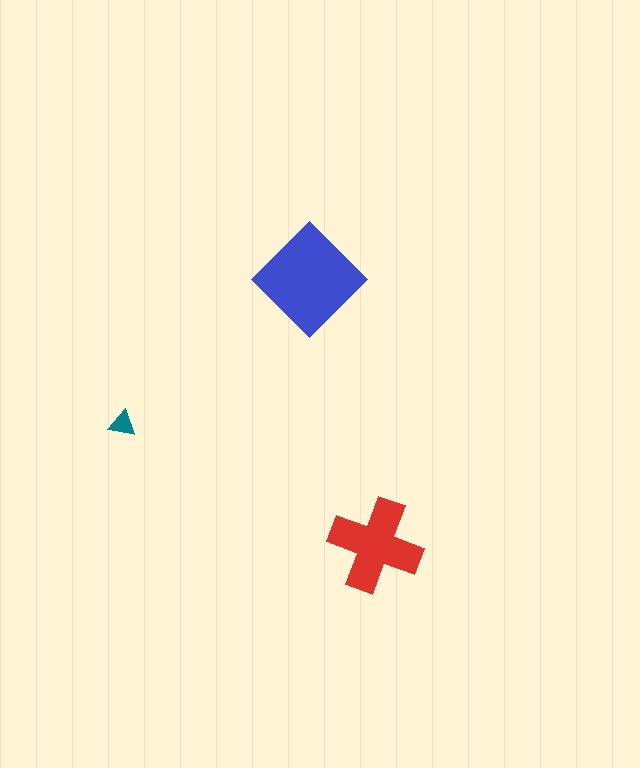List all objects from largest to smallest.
The blue diamond, the red cross, the teal triangle.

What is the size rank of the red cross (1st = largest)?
2nd.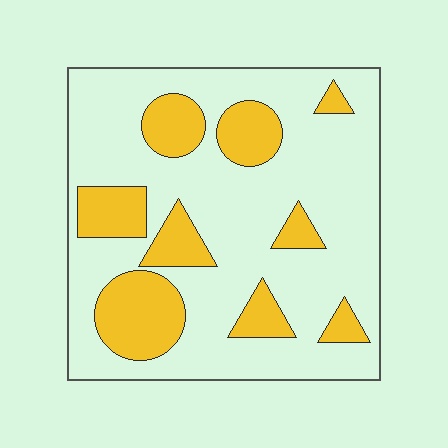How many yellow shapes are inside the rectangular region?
9.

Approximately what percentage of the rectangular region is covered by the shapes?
Approximately 25%.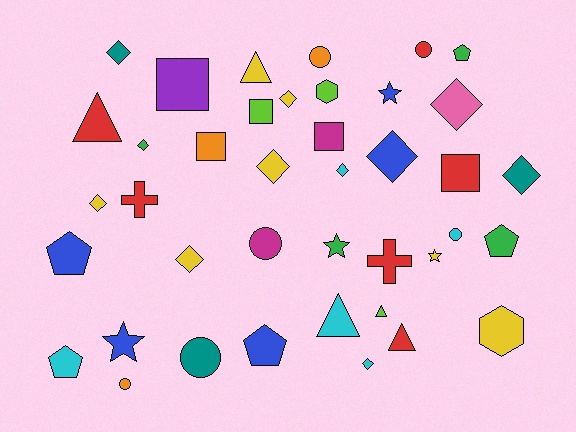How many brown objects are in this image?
There are no brown objects.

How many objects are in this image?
There are 40 objects.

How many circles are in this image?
There are 6 circles.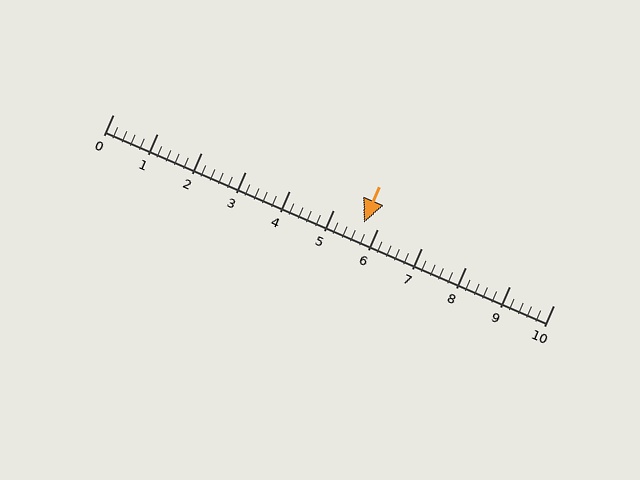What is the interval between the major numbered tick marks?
The major tick marks are spaced 1 units apart.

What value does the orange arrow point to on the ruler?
The orange arrow points to approximately 5.7.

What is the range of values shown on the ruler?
The ruler shows values from 0 to 10.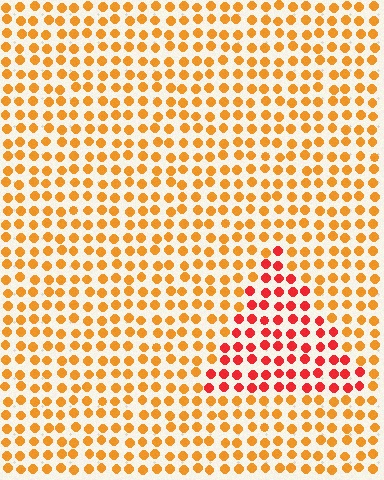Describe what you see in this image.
The image is filled with small orange elements in a uniform arrangement. A triangle-shaped region is visible where the elements are tinted to a slightly different hue, forming a subtle color boundary.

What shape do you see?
I see a triangle.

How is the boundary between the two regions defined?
The boundary is defined purely by a slight shift in hue (about 37 degrees). Spacing, size, and orientation are identical on both sides.